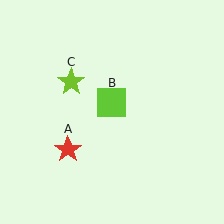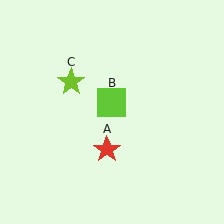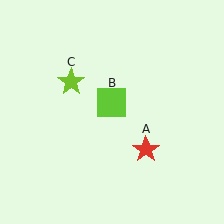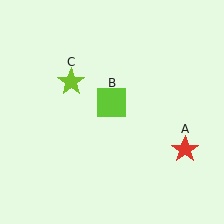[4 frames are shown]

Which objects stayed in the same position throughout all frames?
Lime square (object B) and lime star (object C) remained stationary.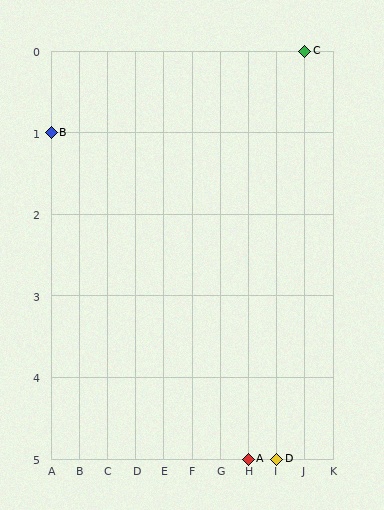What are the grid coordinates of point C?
Point C is at grid coordinates (J, 0).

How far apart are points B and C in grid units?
Points B and C are 9 columns and 1 row apart (about 9.1 grid units diagonally).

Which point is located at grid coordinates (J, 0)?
Point C is at (J, 0).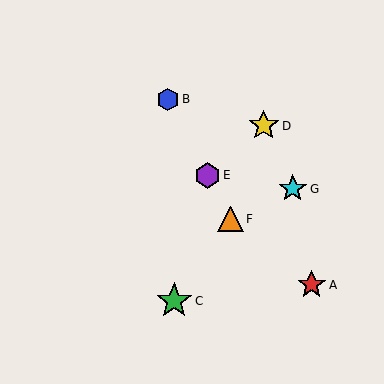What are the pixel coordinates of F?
Object F is at (231, 219).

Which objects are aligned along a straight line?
Objects B, E, F are aligned along a straight line.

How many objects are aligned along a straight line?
3 objects (B, E, F) are aligned along a straight line.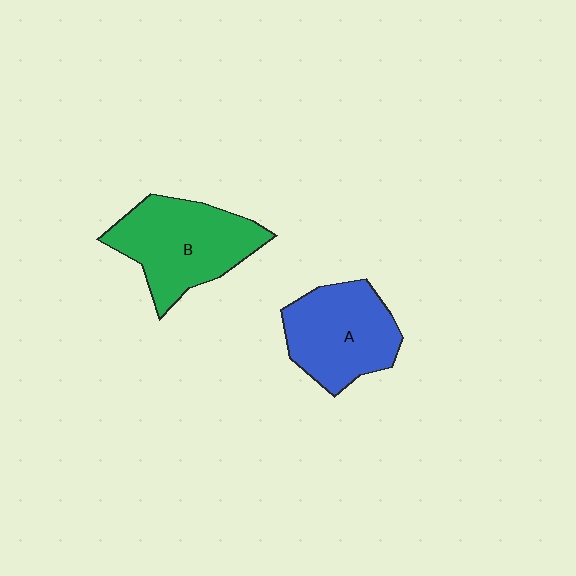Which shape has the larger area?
Shape B (green).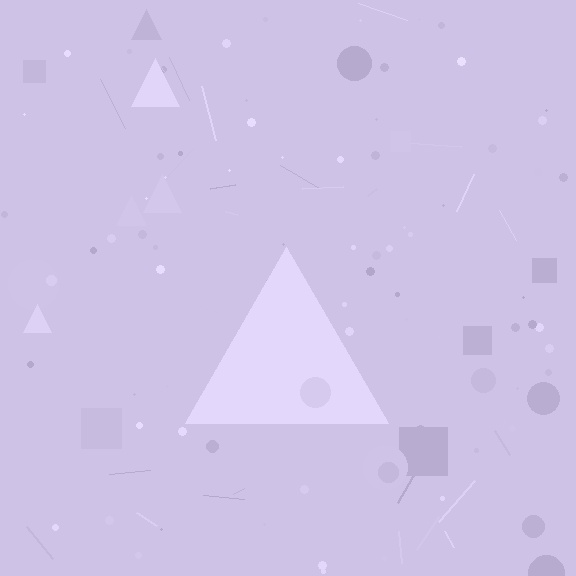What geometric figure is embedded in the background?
A triangle is embedded in the background.